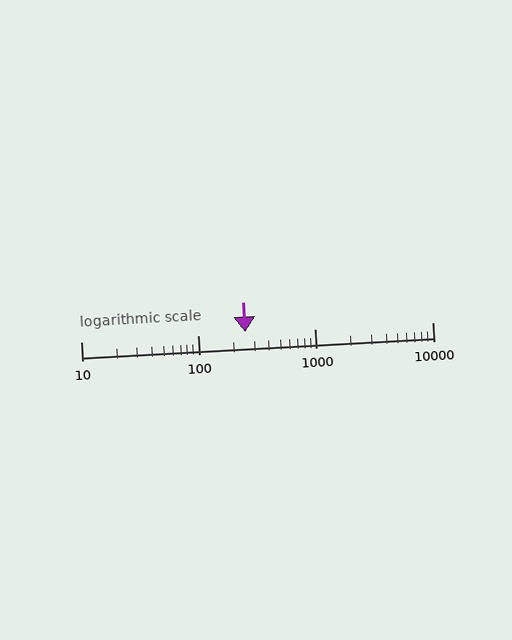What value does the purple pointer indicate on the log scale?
The pointer indicates approximately 250.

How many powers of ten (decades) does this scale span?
The scale spans 3 decades, from 10 to 10000.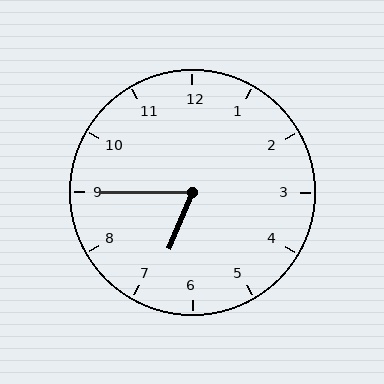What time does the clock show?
6:45.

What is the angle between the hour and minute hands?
Approximately 68 degrees.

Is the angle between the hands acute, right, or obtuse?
It is acute.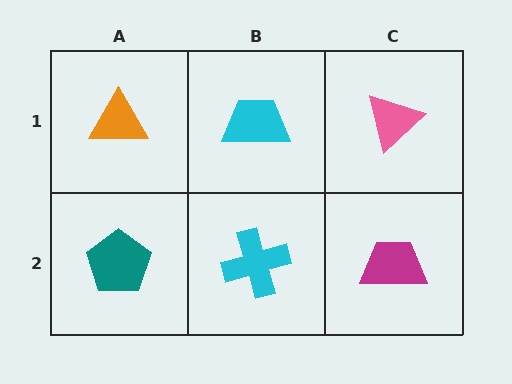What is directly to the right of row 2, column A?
A cyan cross.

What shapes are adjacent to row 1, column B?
A cyan cross (row 2, column B), an orange triangle (row 1, column A), a pink triangle (row 1, column C).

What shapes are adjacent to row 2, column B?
A cyan trapezoid (row 1, column B), a teal pentagon (row 2, column A), a magenta trapezoid (row 2, column C).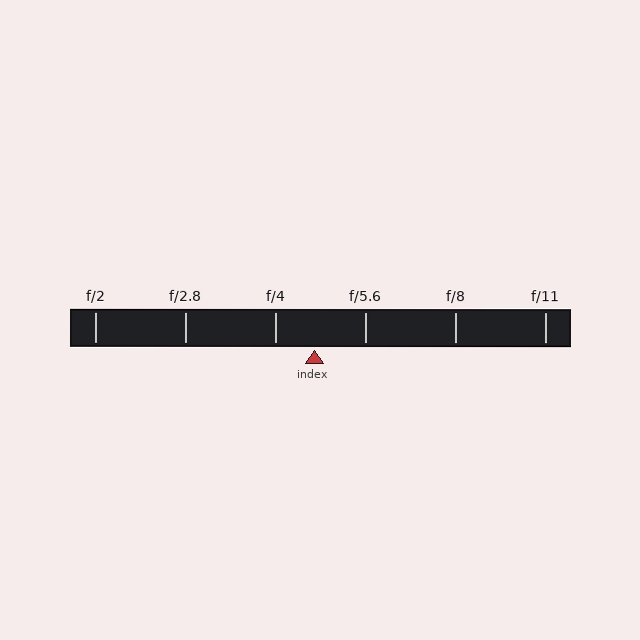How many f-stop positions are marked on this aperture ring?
There are 6 f-stop positions marked.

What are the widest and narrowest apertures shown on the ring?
The widest aperture shown is f/2 and the narrowest is f/11.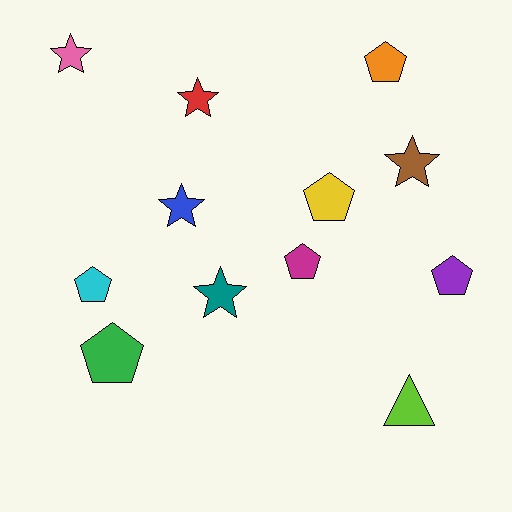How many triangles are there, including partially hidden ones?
There is 1 triangle.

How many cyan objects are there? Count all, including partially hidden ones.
There is 1 cyan object.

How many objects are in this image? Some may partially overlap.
There are 12 objects.